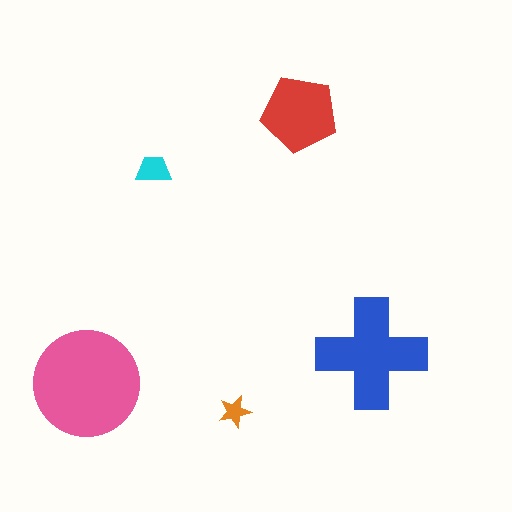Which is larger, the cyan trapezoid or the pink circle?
The pink circle.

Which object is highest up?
The red pentagon is topmost.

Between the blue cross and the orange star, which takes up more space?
The blue cross.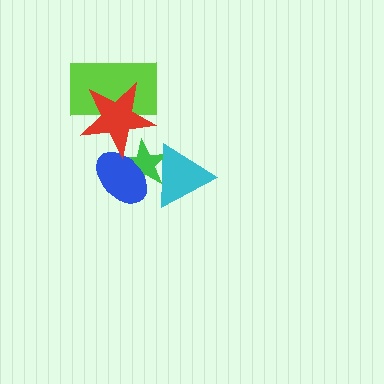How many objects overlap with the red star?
3 objects overlap with the red star.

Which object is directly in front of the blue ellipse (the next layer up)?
The cyan triangle is directly in front of the blue ellipse.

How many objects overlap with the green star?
3 objects overlap with the green star.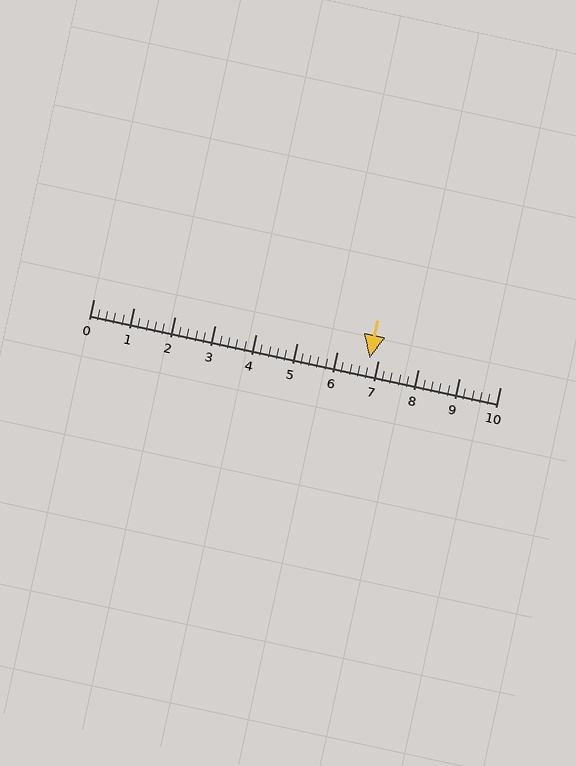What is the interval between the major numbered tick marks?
The major tick marks are spaced 1 units apart.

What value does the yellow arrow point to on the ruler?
The yellow arrow points to approximately 6.8.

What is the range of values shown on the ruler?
The ruler shows values from 0 to 10.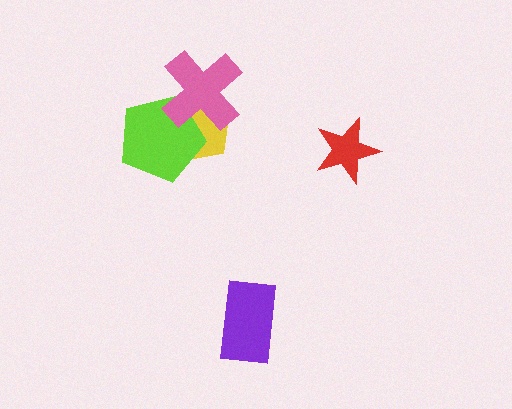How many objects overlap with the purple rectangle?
0 objects overlap with the purple rectangle.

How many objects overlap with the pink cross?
2 objects overlap with the pink cross.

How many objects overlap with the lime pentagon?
2 objects overlap with the lime pentagon.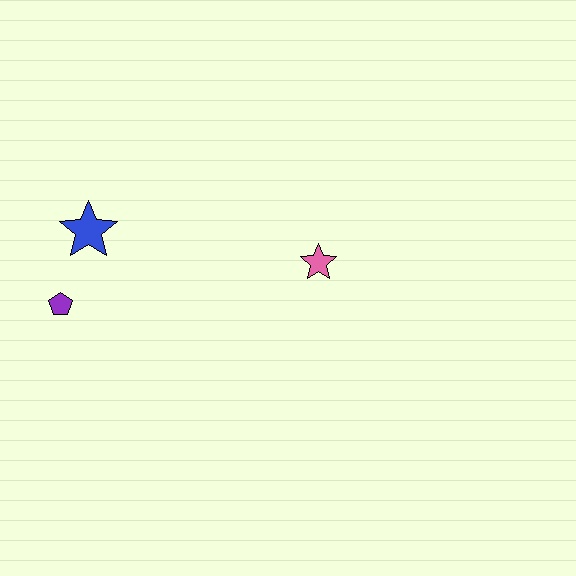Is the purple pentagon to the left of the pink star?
Yes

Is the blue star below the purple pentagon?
No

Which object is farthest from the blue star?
The pink star is farthest from the blue star.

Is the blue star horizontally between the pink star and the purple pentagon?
Yes